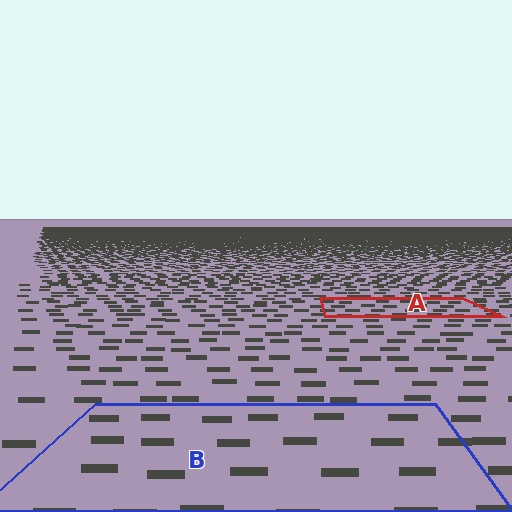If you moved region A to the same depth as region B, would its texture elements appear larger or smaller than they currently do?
They would appear larger. At a closer depth, the same texture elements are projected at a bigger on-screen size.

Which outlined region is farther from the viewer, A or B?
Region A is farther from the viewer — the texture elements inside it appear smaller and more densely packed.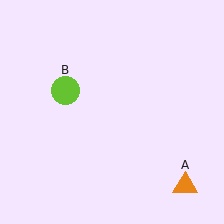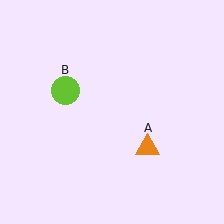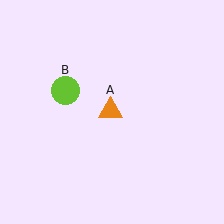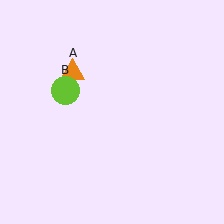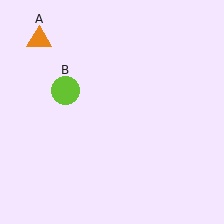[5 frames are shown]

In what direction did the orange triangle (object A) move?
The orange triangle (object A) moved up and to the left.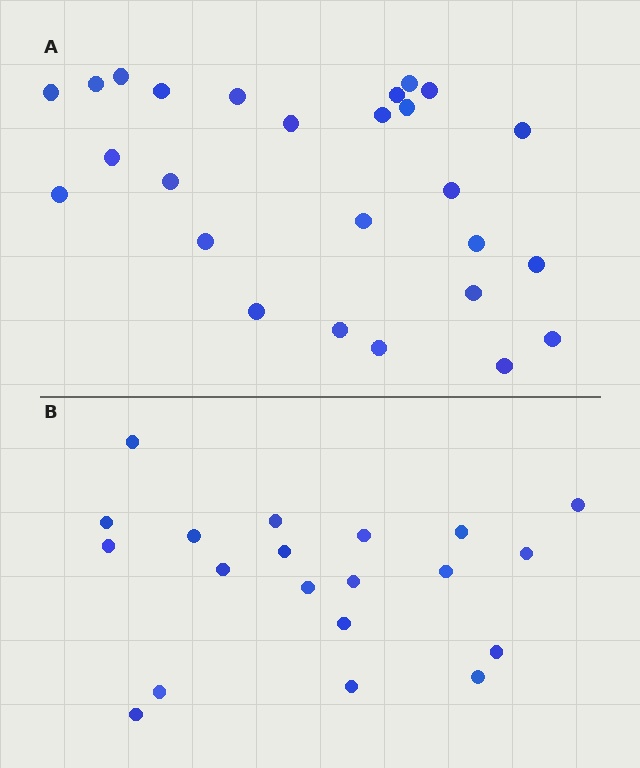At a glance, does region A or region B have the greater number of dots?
Region A (the top region) has more dots.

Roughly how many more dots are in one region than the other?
Region A has about 6 more dots than region B.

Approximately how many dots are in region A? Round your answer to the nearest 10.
About 30 dots. (The exact count is 26, which rounds to 30.)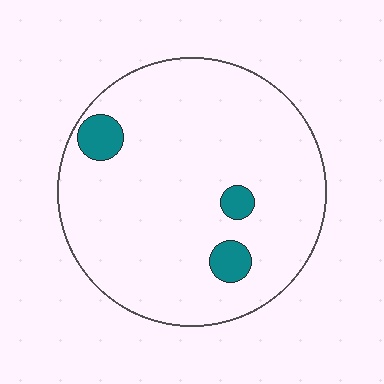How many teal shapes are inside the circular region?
3.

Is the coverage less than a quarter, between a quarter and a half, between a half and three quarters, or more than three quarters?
Less than a quarter.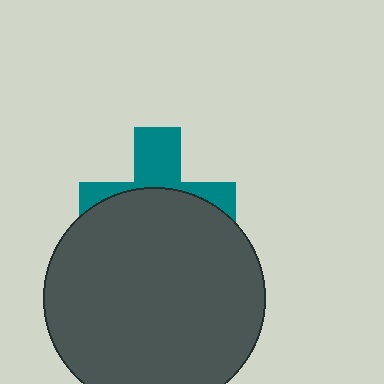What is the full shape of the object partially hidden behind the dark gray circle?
The partially hidden object is a teal cross.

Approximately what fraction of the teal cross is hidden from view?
Roughly 61% of the teal cross is hidden behind the dark gray circle.